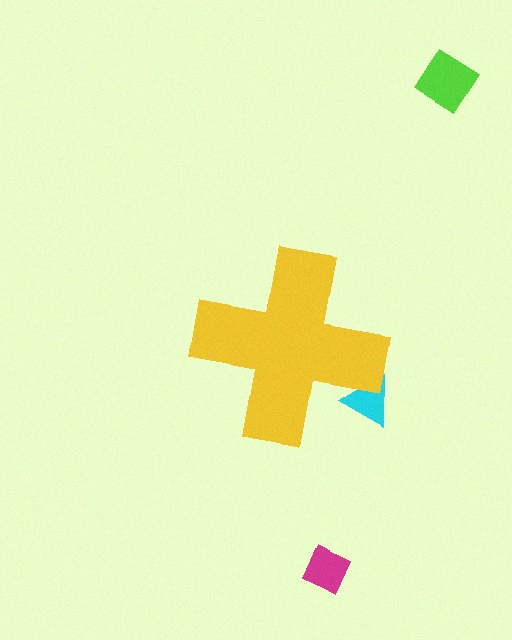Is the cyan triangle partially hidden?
Yes, the cyan triangle is partially hidden behind the yellow cross.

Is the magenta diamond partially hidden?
No, the magenta diamond is fully visible.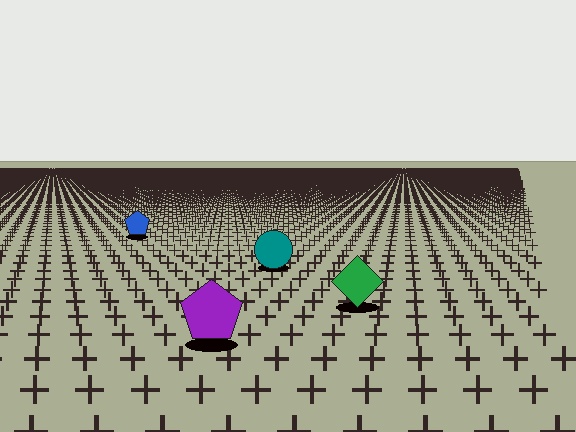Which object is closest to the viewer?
The purple pentagon is closest. The texture marks near it are larger and more spread out.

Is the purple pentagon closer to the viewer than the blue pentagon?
Yes. The purple pentagon is closer — you can tell from the texture gradient: the ground texture is coarser near it.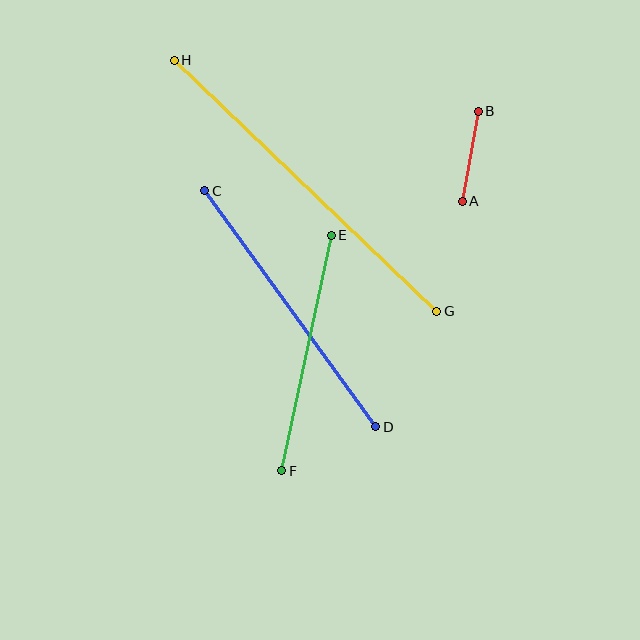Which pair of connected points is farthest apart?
Points G and H are farthest apart.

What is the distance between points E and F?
The distance is approximately 240 pixels.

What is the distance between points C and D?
The distance is approximately 291 pixels.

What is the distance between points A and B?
The distance is approximately 91 pixels.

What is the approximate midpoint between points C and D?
The midpoint is at approximately (290, 309) pixels.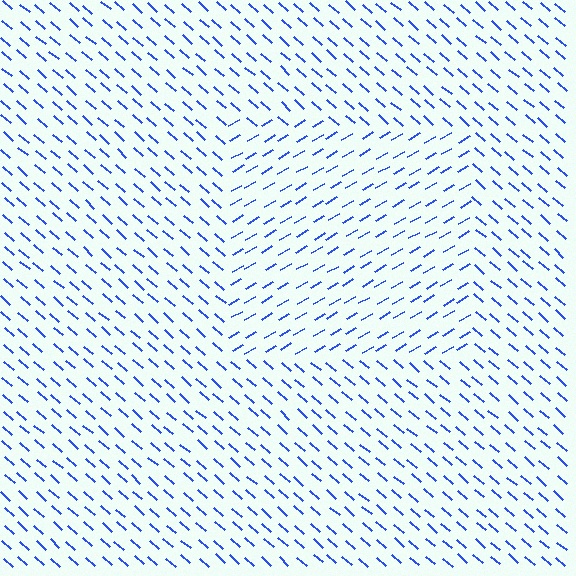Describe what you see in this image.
The image is filled with small blue line segments. A rectangle region in the image has lines oriented differently from the surrounding lines, creating a visible texture boundary.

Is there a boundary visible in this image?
Yes, there is a texture boundary formed by a change in line orientation.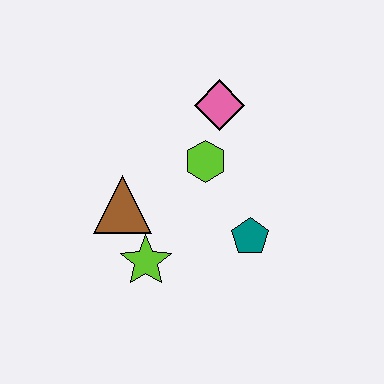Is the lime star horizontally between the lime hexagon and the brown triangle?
Yes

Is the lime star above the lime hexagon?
No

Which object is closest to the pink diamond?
The lime hexagon is closest to the pink diamond.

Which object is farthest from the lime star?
The pink diamond is farthest from the lime star.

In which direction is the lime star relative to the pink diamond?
The lime star is below the pink diamond.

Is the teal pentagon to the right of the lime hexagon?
Yes